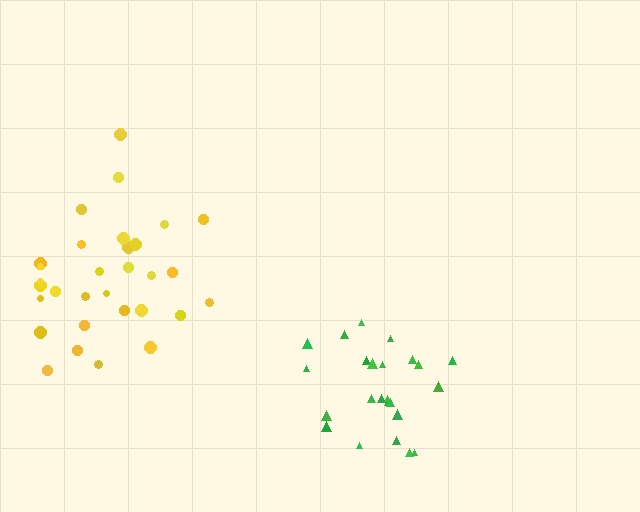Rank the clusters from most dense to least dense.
green, yellow.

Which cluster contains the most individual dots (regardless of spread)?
Yellow (31).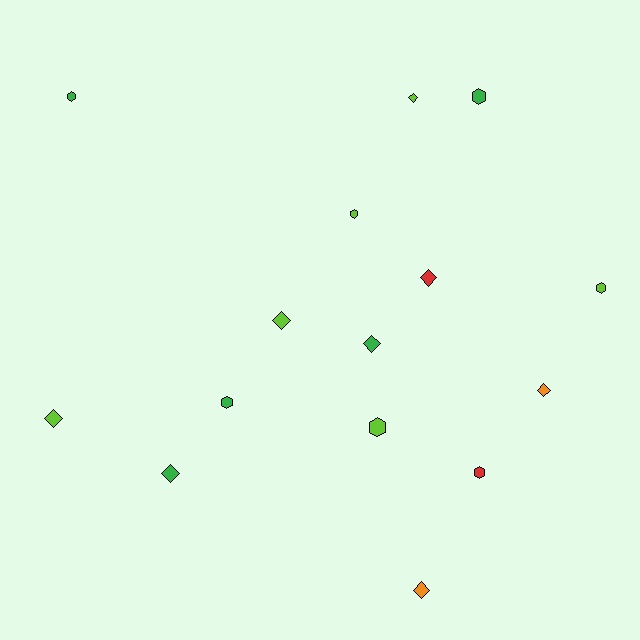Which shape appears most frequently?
Diamond, with 8 objects.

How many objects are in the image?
There are 15 objects.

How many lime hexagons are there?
There are 3 lime hexagons.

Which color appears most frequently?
Lime, with 6 objects.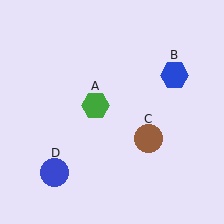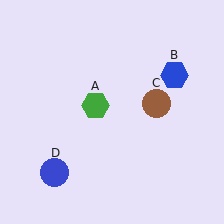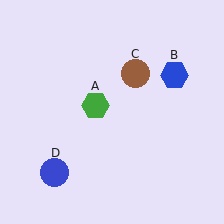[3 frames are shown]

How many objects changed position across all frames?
1 object changed position: brown circle (object C).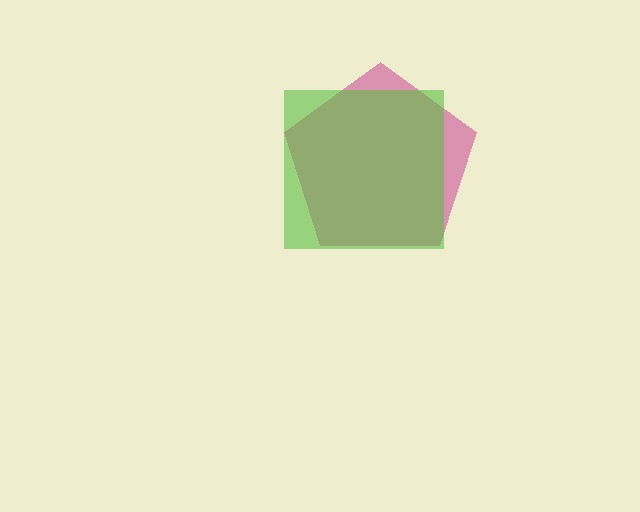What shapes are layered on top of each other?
The layered shapes are: a magenta pentagon, a lime square.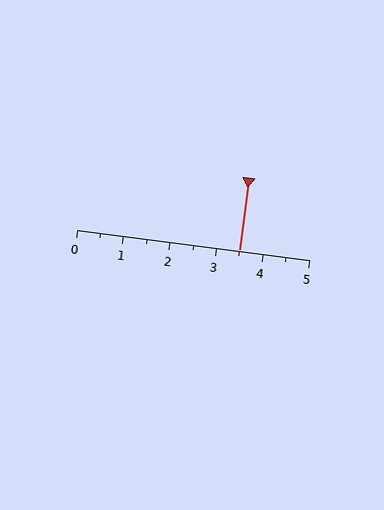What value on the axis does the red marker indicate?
The marker indicates approximately 3.5.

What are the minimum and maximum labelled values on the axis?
The axis runs from 0 to 5.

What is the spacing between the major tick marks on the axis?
The major ticks are spaced 1 apart.